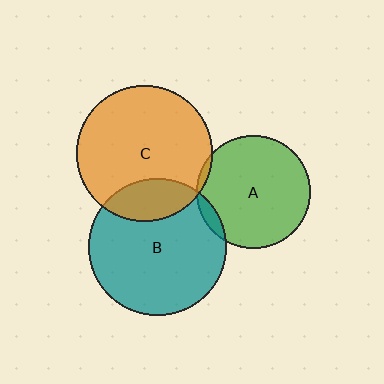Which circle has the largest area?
Circle B (teal).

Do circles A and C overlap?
Yes.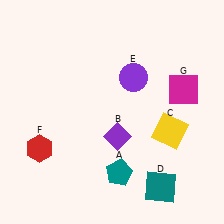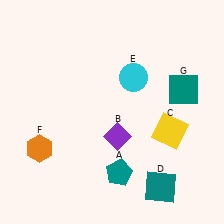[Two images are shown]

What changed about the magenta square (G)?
In Image 1, G is magenta. In Image 2, it changed to teal.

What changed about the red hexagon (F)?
In Image 1, F is red. In Image 2, it changed to orange.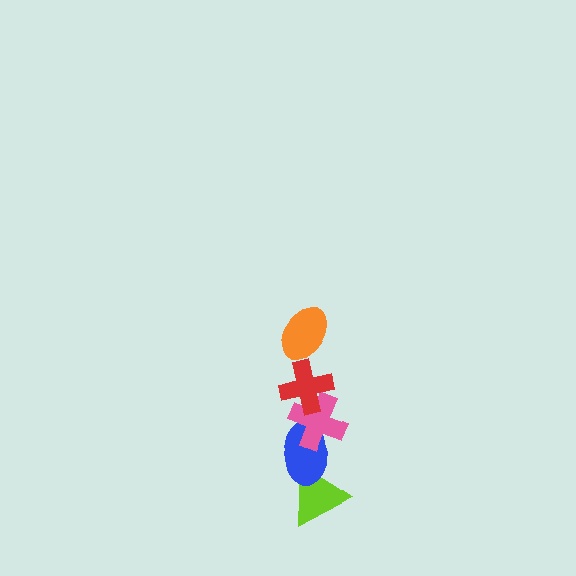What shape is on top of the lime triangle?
The blue ellipse is on top of the lime triangle.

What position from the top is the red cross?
The red cross is 2nd from the top.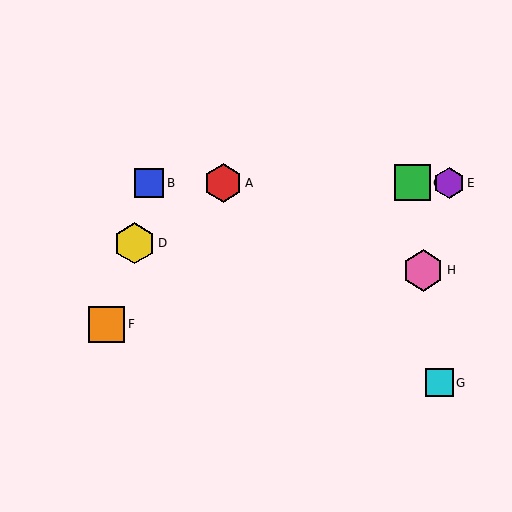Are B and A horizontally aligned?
Yes, both are at y≈183.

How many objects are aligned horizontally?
4 objects (A, B, C, E) are aligned horizontally.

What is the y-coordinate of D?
Object D is at y≈243.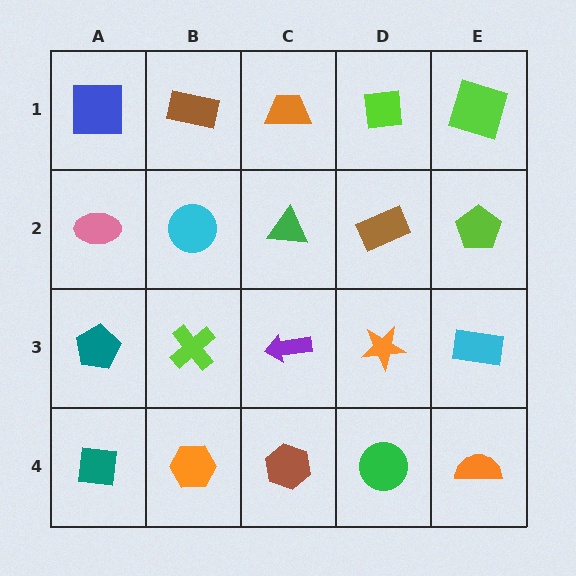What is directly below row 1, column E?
A lime pentagon.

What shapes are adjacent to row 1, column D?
A brown rectangle (row 2, column D), an orange trapezoid (row 1, column C), a lime square (row 1, column E).